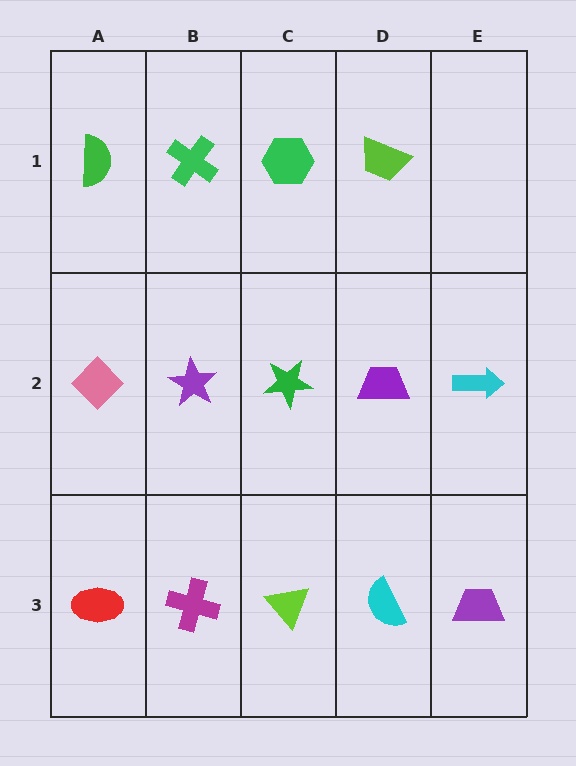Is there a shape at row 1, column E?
No, that cell is empty.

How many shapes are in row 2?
5 shapes.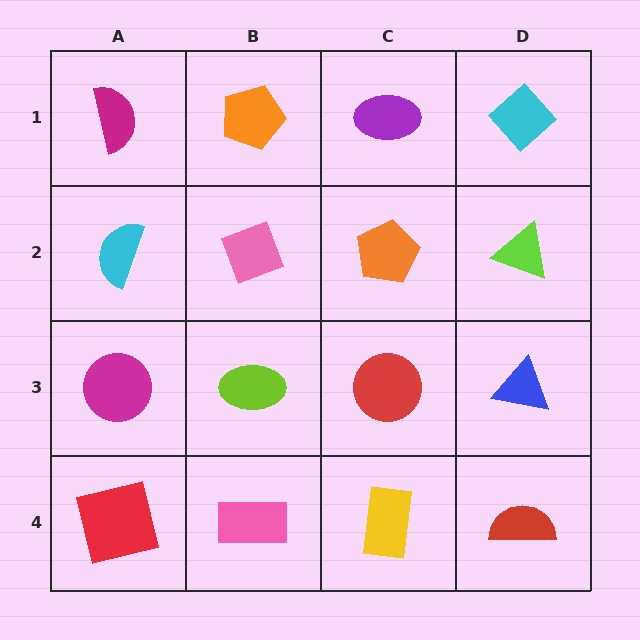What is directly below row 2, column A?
A magenta circle.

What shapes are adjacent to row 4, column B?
A lime ellipse (row 3, column B), a red square (row 4, column A), a yellow rectangle (row 4, column C).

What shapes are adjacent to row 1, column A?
A cyan semicircle (row 2, column A), an orange pentagon (row 1, column B).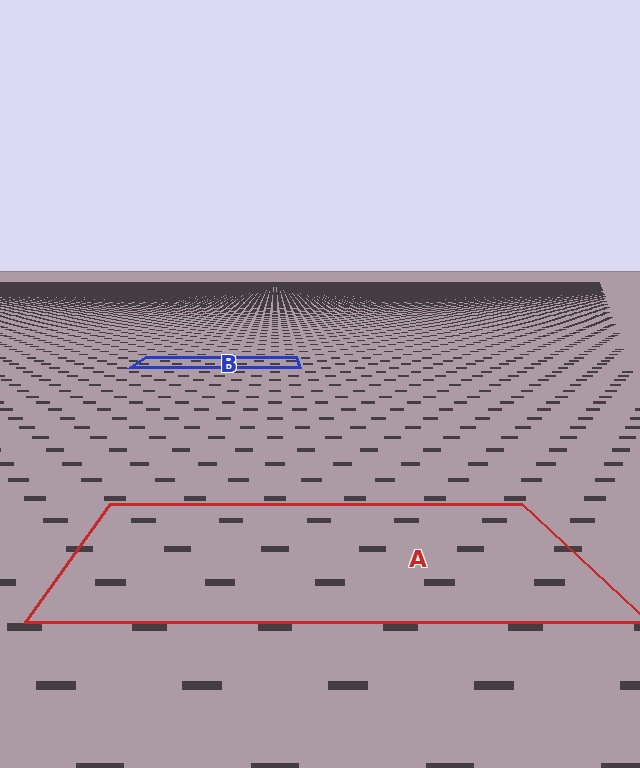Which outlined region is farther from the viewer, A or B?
Region B is farther from the viewer — the texture elements inside it appear smaller and more densely packed.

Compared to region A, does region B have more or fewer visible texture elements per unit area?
Region B has more texture elements per unit area — they are packed more densely because it is farther away.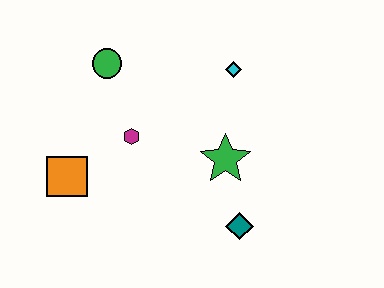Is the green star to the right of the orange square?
Yes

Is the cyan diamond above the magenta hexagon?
Yes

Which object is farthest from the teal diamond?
The green circle is farthest from the teal diamond.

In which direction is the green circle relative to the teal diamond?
The green circle is above the teal diamond.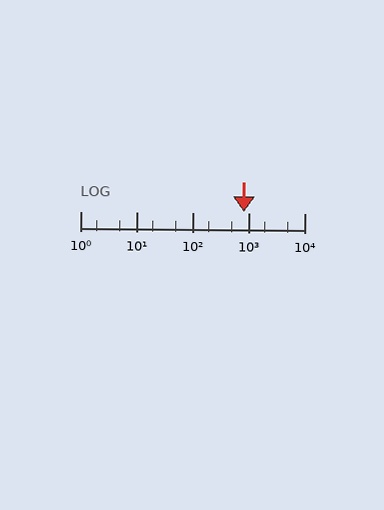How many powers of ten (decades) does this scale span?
The scale spans 4 decades, from 1 to 10000.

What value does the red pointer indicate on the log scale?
The pointer indicates approximately 830.